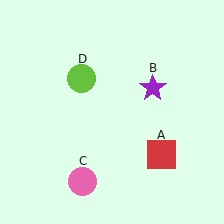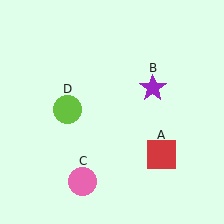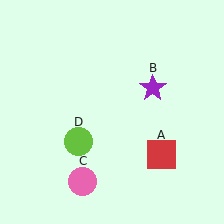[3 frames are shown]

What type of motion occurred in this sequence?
The lime circle (object D) rotated counterclockwise around the center of the scene.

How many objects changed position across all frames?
1 object changed position: lime circle (object D).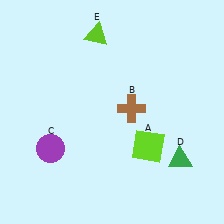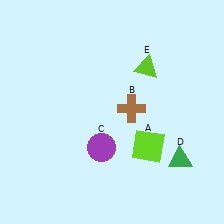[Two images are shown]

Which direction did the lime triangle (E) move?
The lime triangle (E) moved right.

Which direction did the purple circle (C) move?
The purple circle (C) moved right.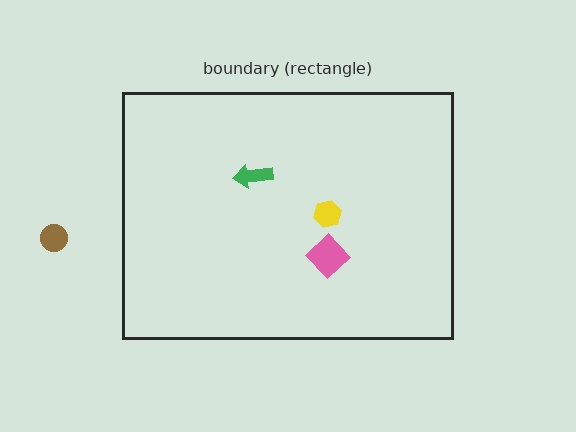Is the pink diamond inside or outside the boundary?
Inside.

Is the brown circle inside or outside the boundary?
Outside.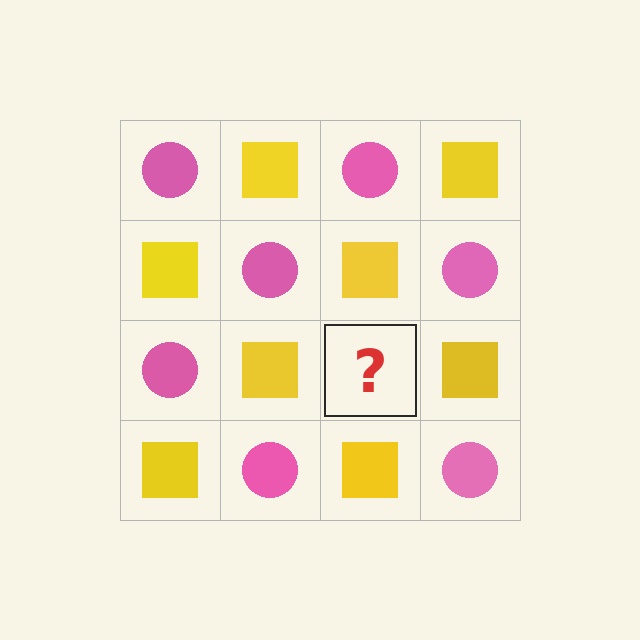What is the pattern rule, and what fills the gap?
The rule is that it alternates pink circle and yellow square in a checkerboard pattern. The gap should be filled with a pink circle.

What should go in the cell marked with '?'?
The missing cell should contain a pink circle.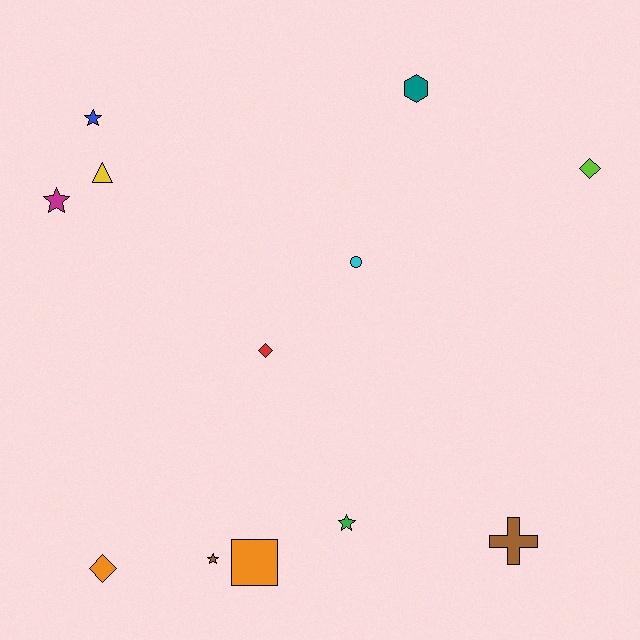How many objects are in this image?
There are 12 objects.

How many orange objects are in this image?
There are 2 orange objects.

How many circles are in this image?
There is 1 circle.